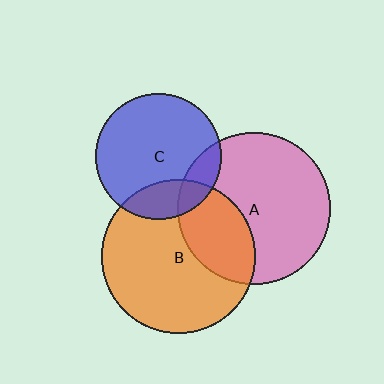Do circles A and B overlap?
Yes.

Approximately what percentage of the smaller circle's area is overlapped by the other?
Approximately 30%.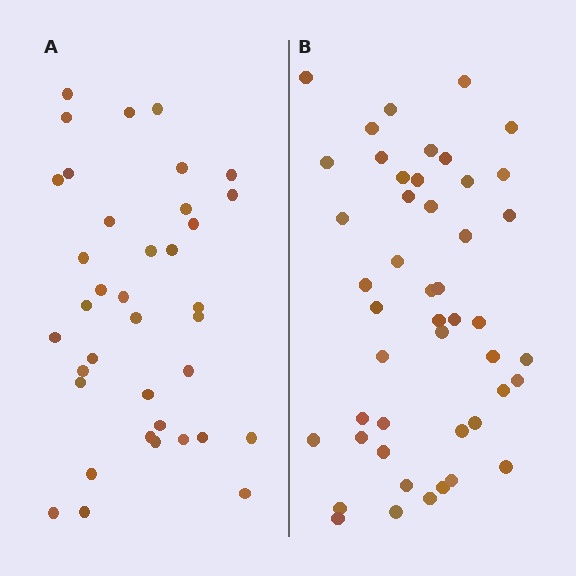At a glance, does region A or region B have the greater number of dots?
Region B (the right region) has more dots.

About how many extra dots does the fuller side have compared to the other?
Region B has roughly 10 or so more dots than region A.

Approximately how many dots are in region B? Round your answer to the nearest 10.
About 50 dots. (The exact count is 47, which rounds to 50.)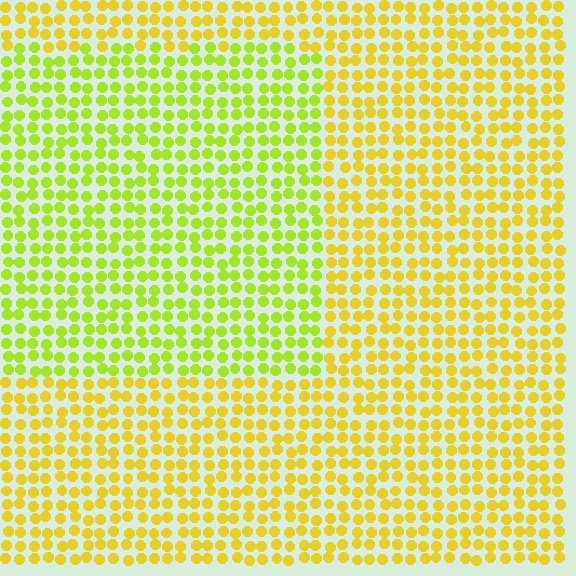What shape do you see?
I see a rectangle.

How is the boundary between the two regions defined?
The boundary is defined purely by a slight shift in hue (about 30 degrees). Spacing, size, and orientation are identical on both sides.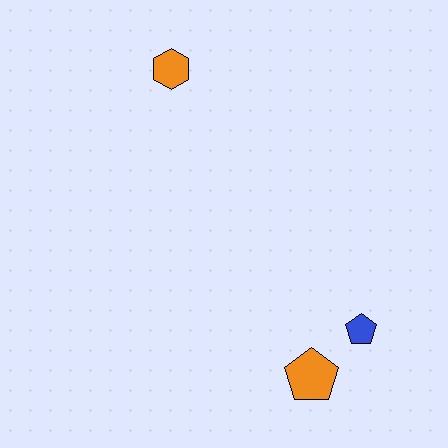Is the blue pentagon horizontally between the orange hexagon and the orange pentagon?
No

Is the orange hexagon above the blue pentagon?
Yes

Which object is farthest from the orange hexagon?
The orange pentagon is farthest from the orange hexagon.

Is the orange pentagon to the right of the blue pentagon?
No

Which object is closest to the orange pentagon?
The blue pentagon is closest to the orange pentagon.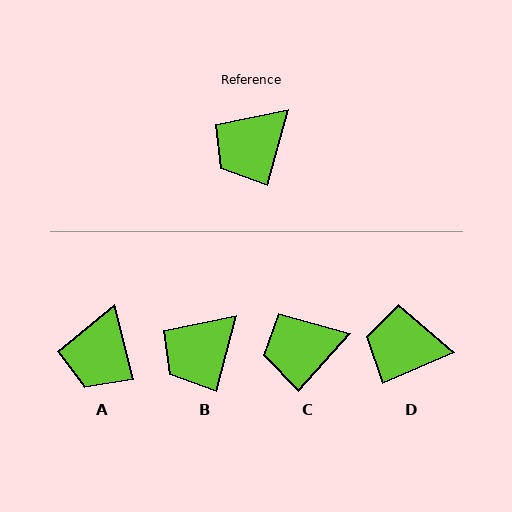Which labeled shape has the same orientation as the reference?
B.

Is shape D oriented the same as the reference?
No, it is off by about 52 degrees.